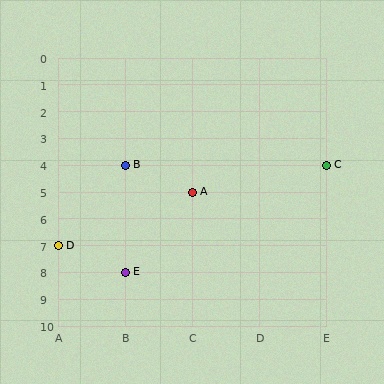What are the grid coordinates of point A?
Point A is at grid coordinates (C, 5).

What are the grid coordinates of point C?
Point C is at grid coordinates (E, 4).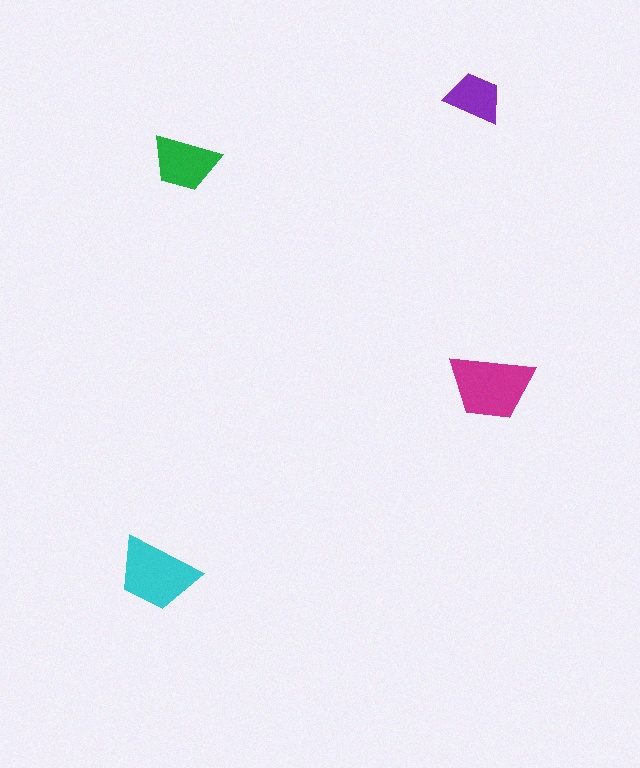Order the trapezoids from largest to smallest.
the magenta one, the cyan one, the green one, the purple one.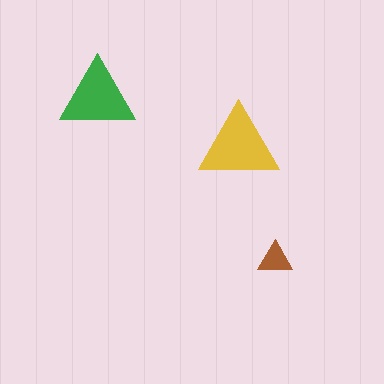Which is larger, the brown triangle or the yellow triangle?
The yellow one.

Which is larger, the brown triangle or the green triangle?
The green one.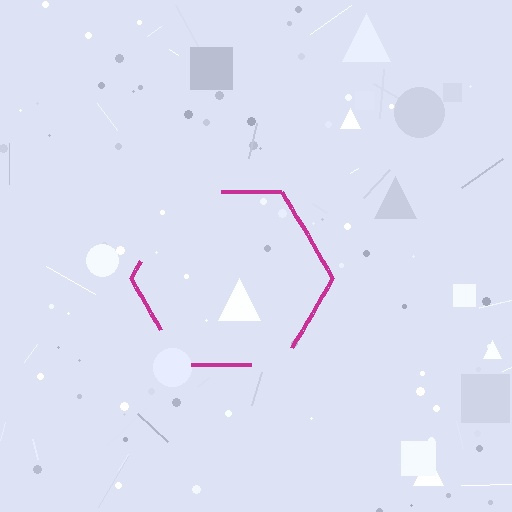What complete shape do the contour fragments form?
The contour fragments form a hexagon.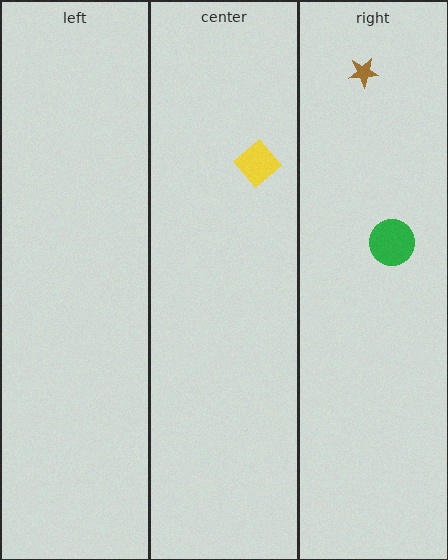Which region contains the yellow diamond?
The center region.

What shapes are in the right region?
The green circle, the brown star.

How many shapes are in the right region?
2.